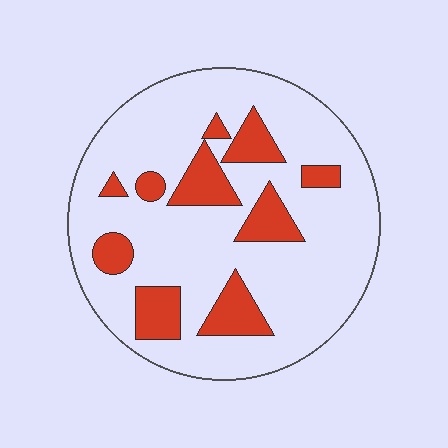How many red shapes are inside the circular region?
10.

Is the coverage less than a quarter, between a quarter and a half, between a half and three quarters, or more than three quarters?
Less than a quarter.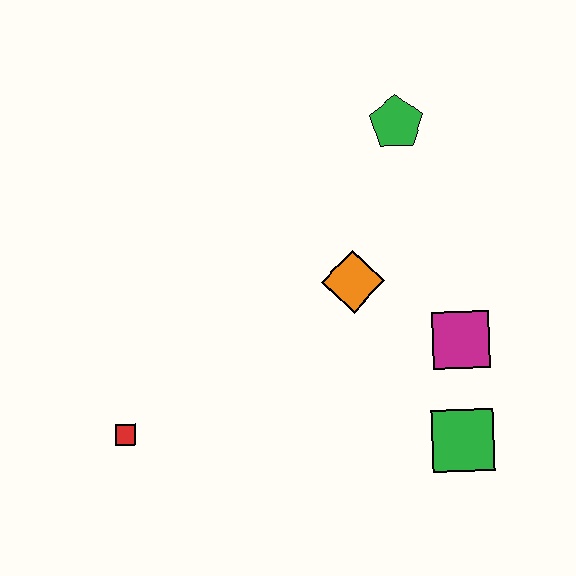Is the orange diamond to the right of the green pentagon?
No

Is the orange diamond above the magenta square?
Yes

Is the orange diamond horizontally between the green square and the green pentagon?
No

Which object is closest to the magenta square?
The green square is closest to the magenta square.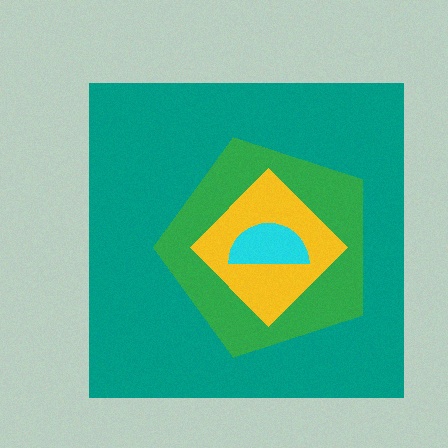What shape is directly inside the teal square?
The green pentagon.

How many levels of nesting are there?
4.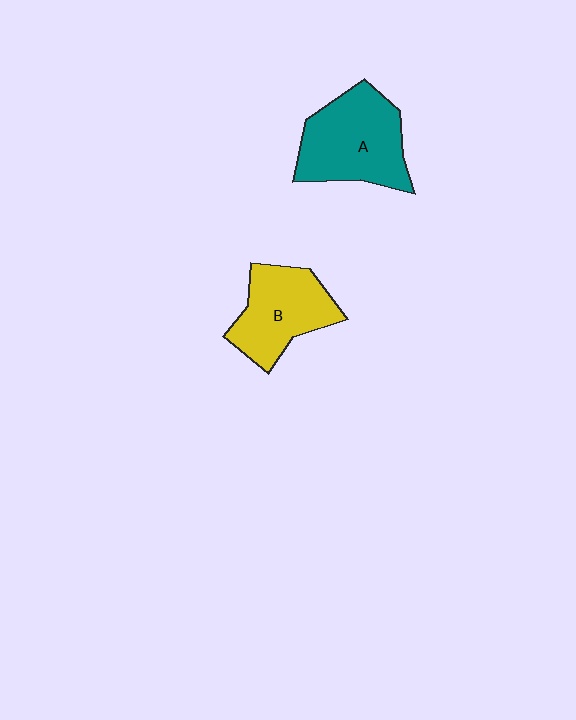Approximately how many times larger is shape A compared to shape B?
Approximately 1.2 times.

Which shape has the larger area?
Shape A (teal).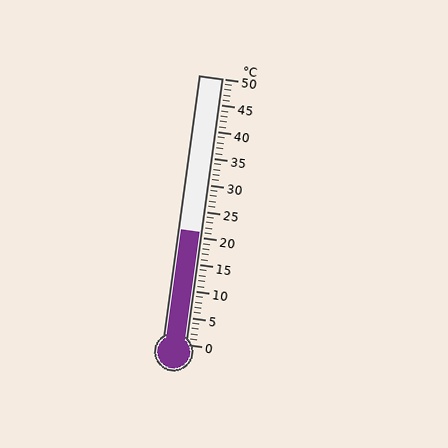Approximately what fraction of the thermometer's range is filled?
The thermometer is filled to approximately 40% of its range.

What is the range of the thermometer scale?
The thermometer scale ranges from 0°C to 50°C.